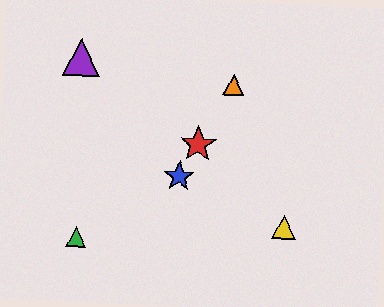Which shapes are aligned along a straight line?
The red star, the blue star, the orange triangle are aligned along a straight line.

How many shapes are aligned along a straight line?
3 shapes (the red star, the blue star, the orange triangle) are aligned along a straight line.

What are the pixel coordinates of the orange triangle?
The orange triangle is at (234, 85).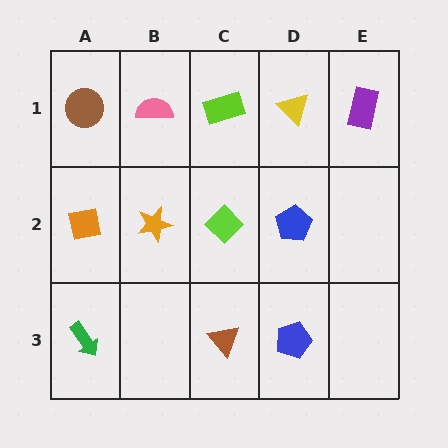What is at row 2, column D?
A blue pentagon.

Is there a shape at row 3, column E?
No, that cell is empty.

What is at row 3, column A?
A green arrow.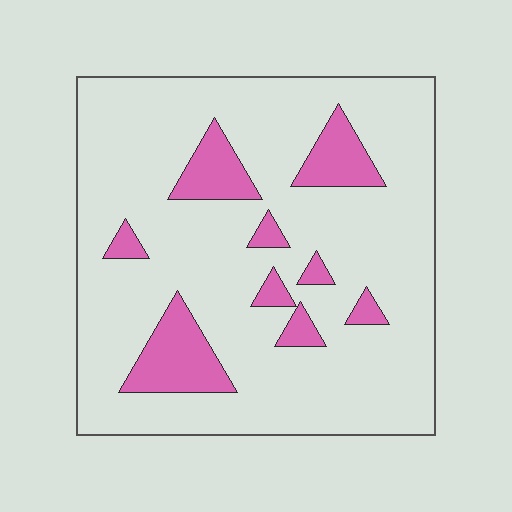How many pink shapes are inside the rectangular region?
9.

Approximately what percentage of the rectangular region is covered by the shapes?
Approximately 15%.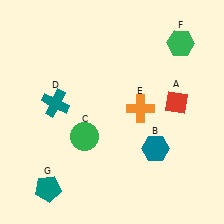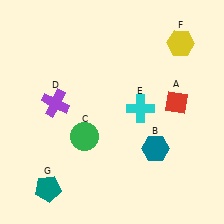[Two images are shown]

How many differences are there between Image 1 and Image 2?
There are 3 differences between the two images.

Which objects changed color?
D changed from teal to purple. E changed from orange to cyan. F changed from green to yellow.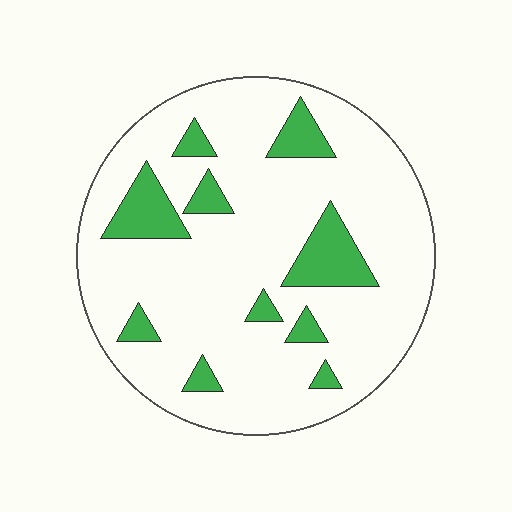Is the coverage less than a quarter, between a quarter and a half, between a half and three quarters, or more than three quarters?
Less than a quarter.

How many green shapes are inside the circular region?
10.